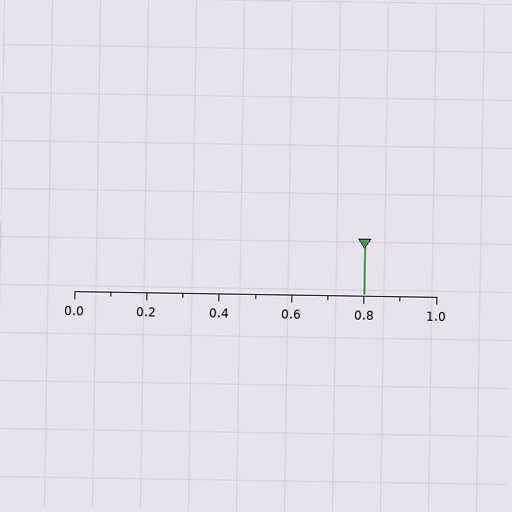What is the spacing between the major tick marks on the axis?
The major ticks are spaced 0.2 apart.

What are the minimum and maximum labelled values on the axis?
The axis runs from 0.0 to 1.0.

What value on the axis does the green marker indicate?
The marker indicates approximately 0.8.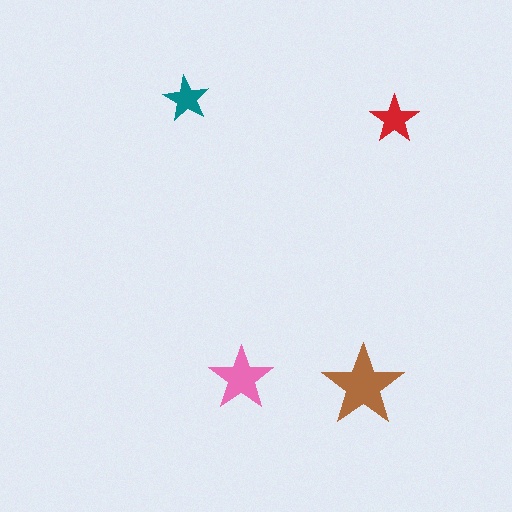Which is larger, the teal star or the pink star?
The pink one.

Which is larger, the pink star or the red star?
The pink one.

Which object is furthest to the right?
The red star is rightmost.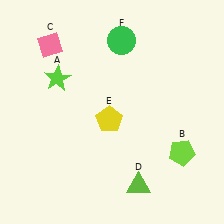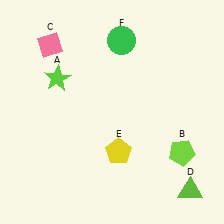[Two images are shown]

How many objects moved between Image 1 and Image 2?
2 objects moved between the two images.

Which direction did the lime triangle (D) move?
The lime triangle (D) moved right.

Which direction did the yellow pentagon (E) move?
The yellow pentagon (E) moved down.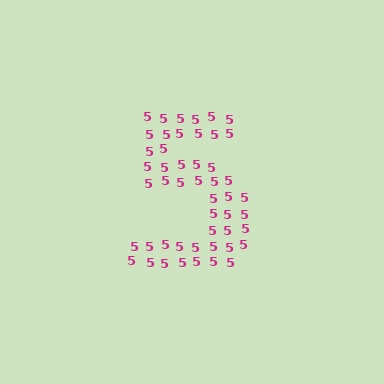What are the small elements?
The small elements are digit 5's.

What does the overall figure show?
The overall figure shows the digit 5.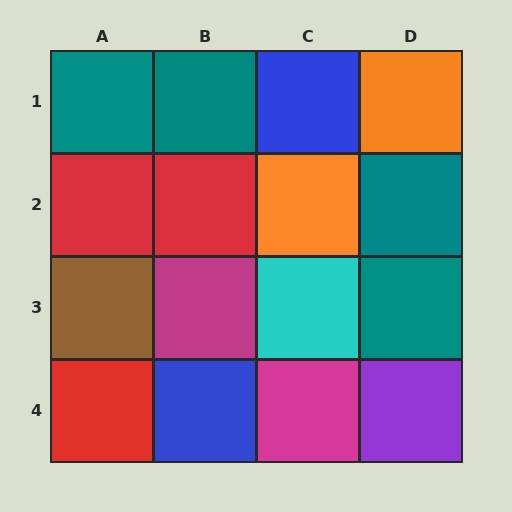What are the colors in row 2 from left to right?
Red, red, orange, teal.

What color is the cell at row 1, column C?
Blue.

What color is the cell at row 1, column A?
Teal.